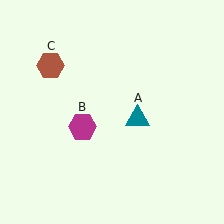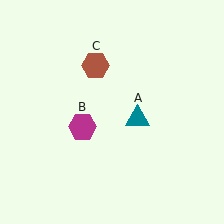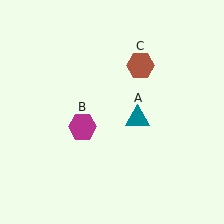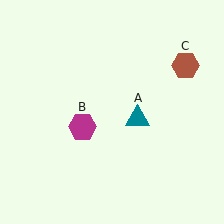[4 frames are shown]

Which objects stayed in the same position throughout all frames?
Teal triangle (object A) and magenta hexagon (object B) remained stationary.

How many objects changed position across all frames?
1 object changed position: brown hexagon (object C).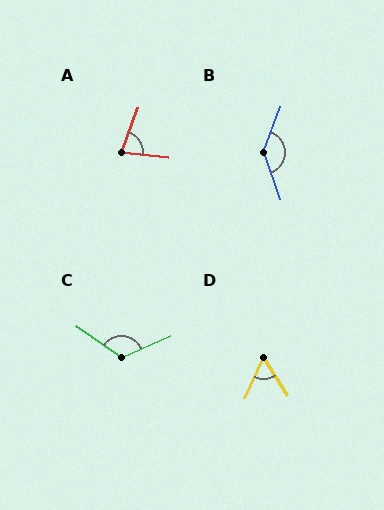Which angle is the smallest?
D, at approximately 58 degrees.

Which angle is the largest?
B, at approximately 140 degrees.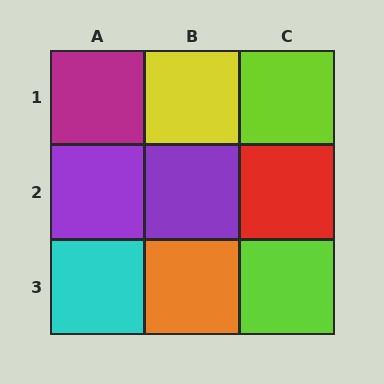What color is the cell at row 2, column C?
Red.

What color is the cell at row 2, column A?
Purple.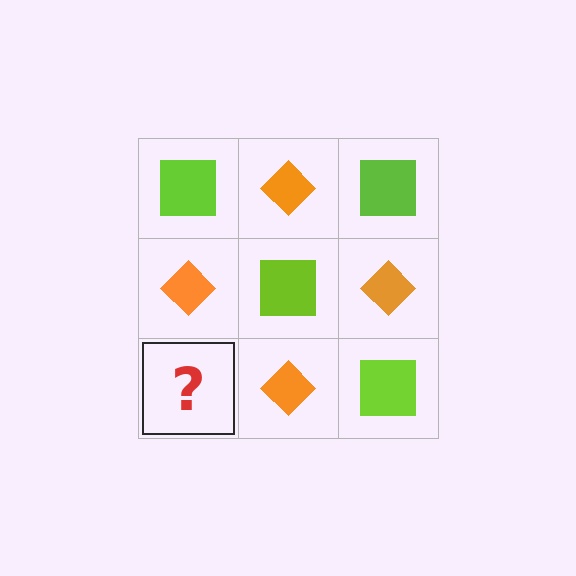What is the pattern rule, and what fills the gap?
The rule is that it alternates lime square and orange diamond in a checkerboard pattern. The gap should be filled with a lime square.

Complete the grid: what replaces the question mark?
The question mark should be replaced with a lime square.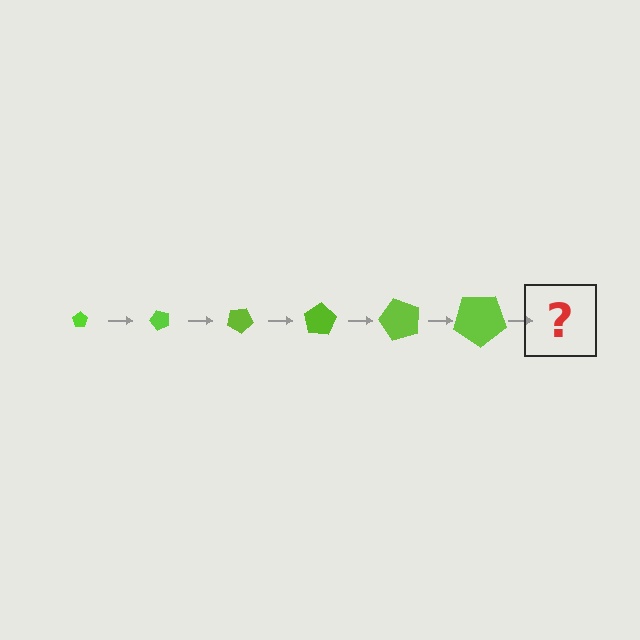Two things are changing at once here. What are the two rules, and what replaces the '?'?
The two rules are that the pentagon grows larger each step and it rotates 50 degrees each step. The '?' should be a pentagon, larger than the previous one and rotated 300 degrees from the start.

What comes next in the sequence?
The next element should be a pentagon, larger than the previous one and rotated 300 degrees from the start.